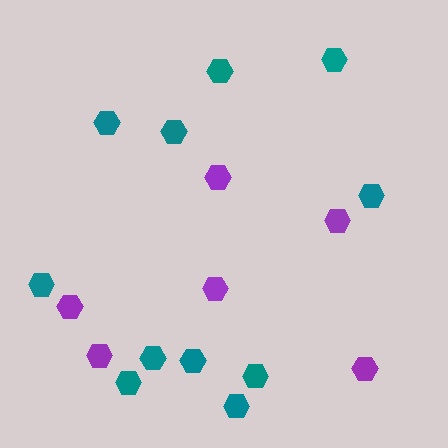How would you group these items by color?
There are 2 groups: one group of teal hexagons (11) and one group of purple hexagons (6).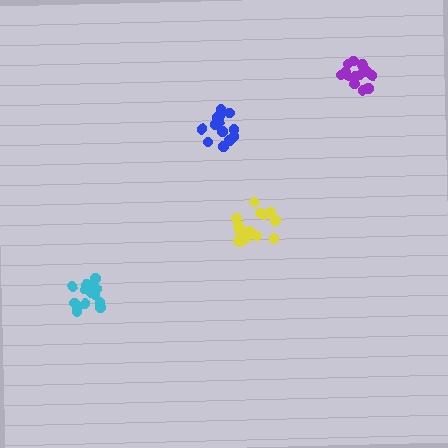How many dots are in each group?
Group 1: 13 dots, Group 2: 16 dots, Group 3: 14 dots, Group 4: 13 dots (56 total).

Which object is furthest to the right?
The purple cluster is rightmost.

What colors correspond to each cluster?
The clusters are colored: yellow, cyan, purple, blue.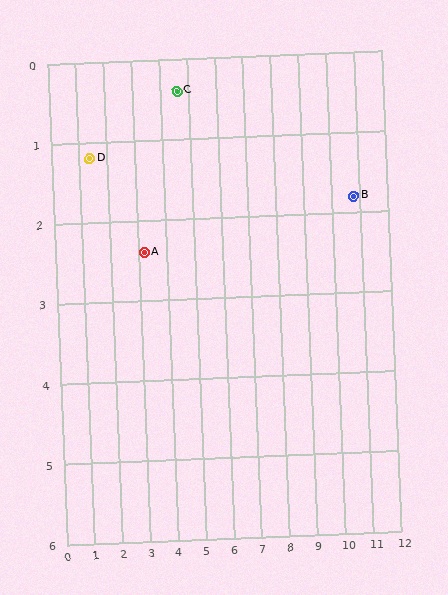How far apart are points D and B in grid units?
Points D and B are about 9.4 grid units apart.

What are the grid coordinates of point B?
Point B is at approximately (10.8, 1.8).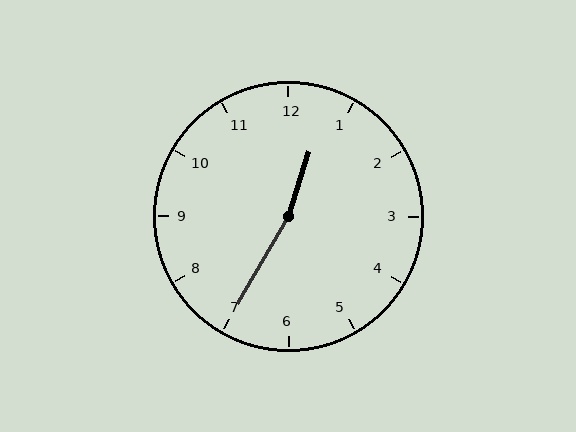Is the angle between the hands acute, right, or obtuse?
It is obtuse.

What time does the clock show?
12:35.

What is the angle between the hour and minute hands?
Approximately 168 degrees.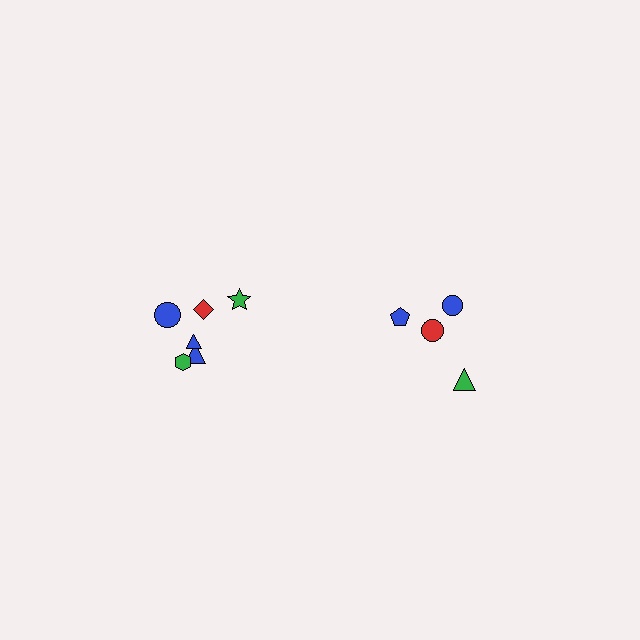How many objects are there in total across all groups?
There are 10 objects.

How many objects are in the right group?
There are 4 objects.